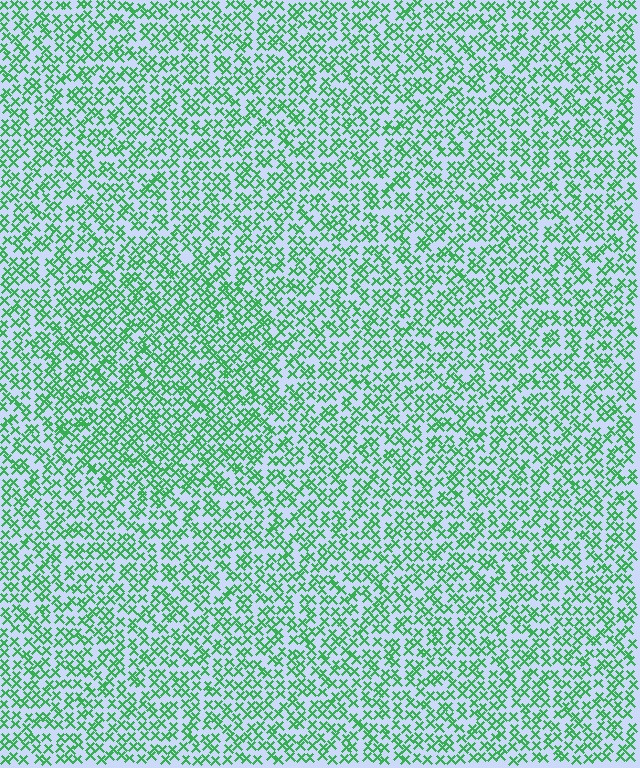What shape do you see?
I see a circle.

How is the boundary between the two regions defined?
The boundary is defined by a change in element density (approximately 1.4x ratio). All elements are the same color, size, and shape.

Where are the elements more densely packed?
The elements are more densely packed inside the circle boundary.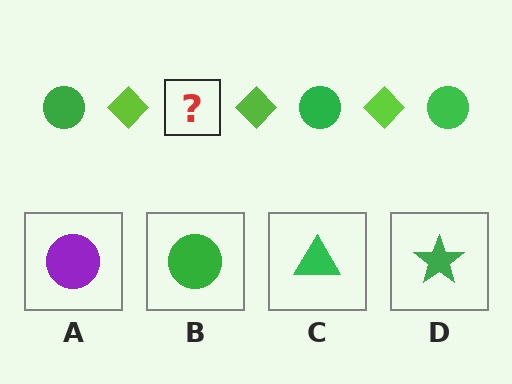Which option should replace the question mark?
Option B.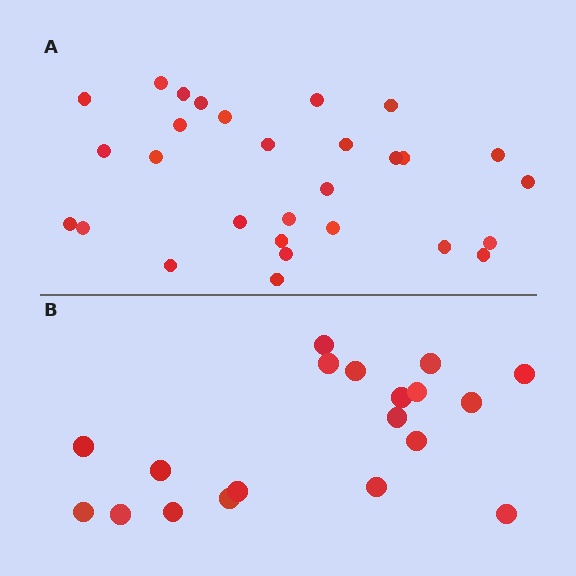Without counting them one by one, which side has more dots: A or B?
Region A (the top region) has more dots.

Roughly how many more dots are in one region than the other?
Region A has roughly 10 or so more dots than region B.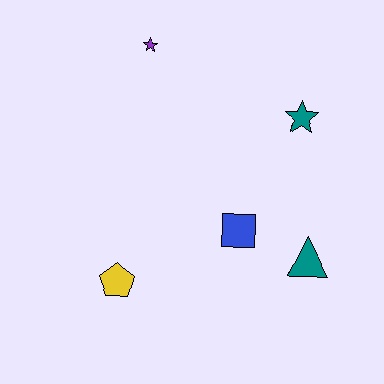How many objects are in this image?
There are 5 objects.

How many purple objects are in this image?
There is 1 purple object.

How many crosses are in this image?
There are no crosses.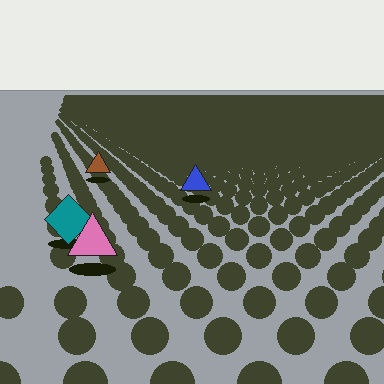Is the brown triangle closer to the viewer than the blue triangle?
No. The blue triangle is closer — you can tell from the texture gradient: the ground texture is coarser near it.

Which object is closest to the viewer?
The pink triangle is closest. The texture marks near it are larger and more spread out.